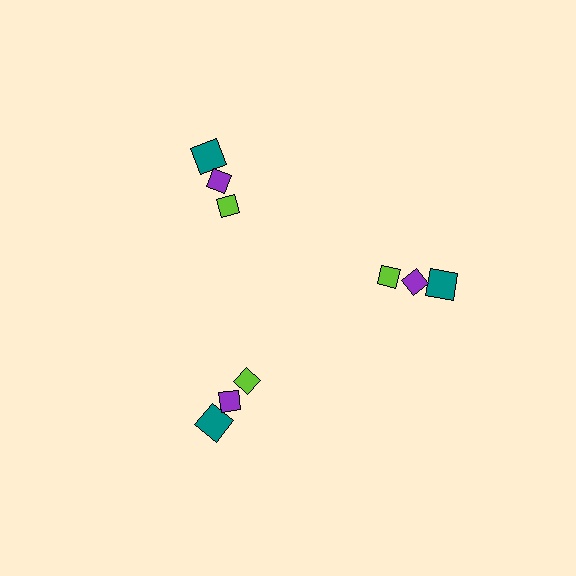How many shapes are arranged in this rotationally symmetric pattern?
There are 9 shapes, arranged in 3 groups of 3.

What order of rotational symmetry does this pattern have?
This pattern has 3-fold rotational symmetry.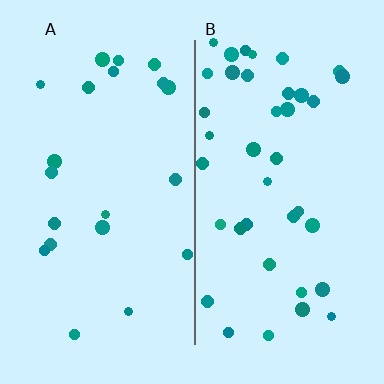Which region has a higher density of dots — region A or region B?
B (the right).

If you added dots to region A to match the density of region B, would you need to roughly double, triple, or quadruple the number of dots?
Approximately double.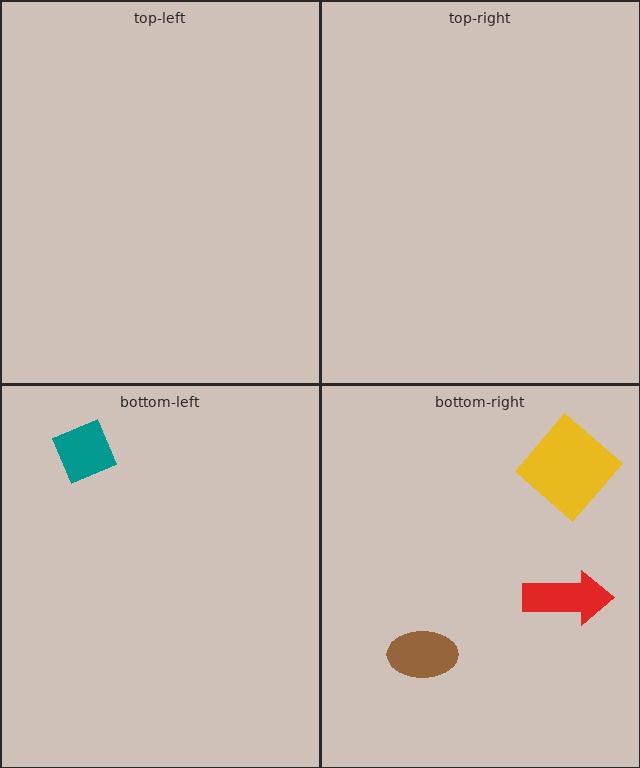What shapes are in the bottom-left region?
The teal diamond.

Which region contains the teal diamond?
The bottom-left region.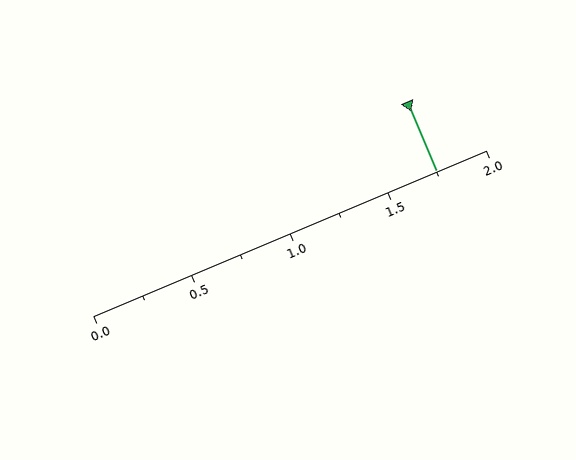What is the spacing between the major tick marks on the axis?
The major ticks are spaced 0.5 apart.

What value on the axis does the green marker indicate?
The marker indicates approximately 1.75.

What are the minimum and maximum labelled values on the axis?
The axis runs from 0.0 to 2.0.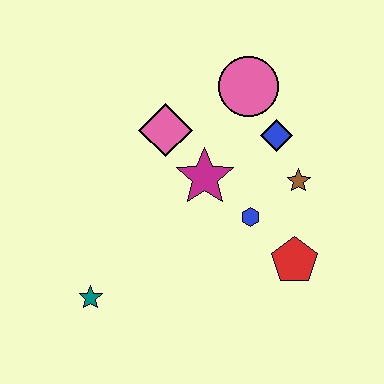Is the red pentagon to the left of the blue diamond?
No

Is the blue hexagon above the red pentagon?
Yes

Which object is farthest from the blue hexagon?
The teal star is farthest from the blue hexagon.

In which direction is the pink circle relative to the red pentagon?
The pink circle is above the red pentagon.